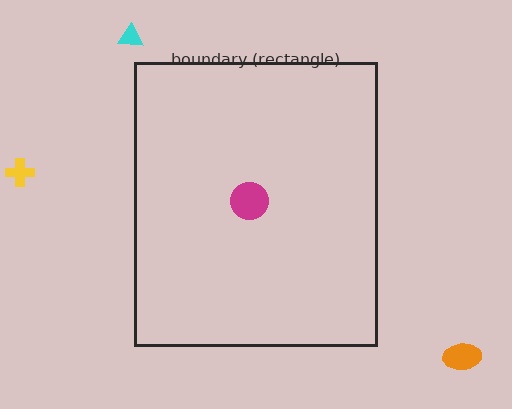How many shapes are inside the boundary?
1 inside, 3 outside.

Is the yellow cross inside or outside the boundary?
Outside.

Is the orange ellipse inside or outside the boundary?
Outside.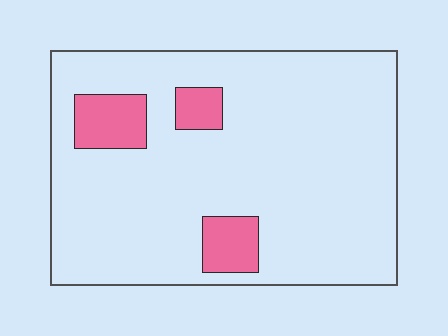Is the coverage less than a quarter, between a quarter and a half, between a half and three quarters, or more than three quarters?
Less than a quarter.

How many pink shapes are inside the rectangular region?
3.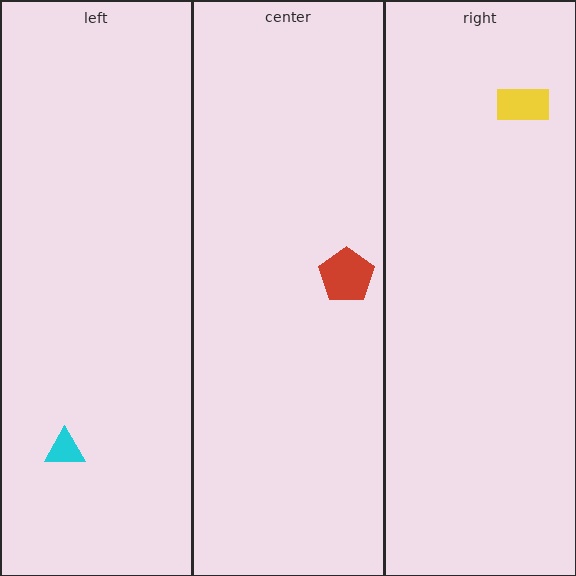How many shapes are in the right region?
1.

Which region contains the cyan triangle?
The left region.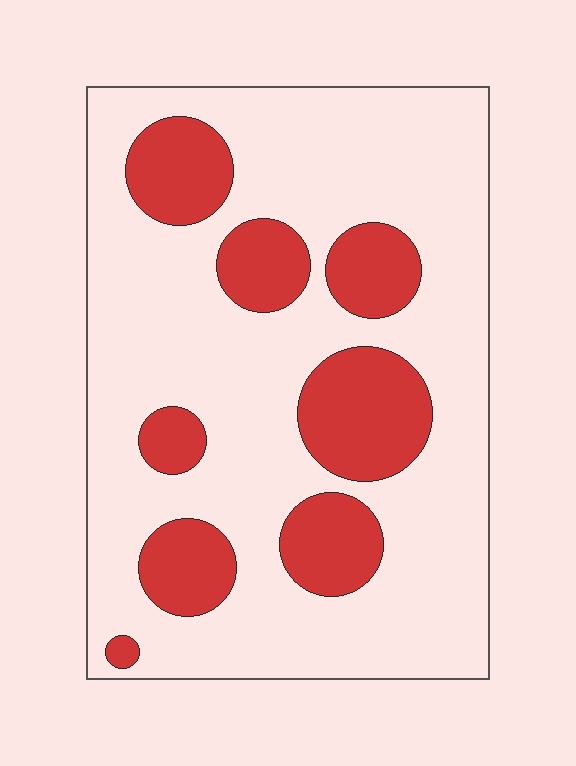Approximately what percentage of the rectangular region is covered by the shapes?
Approximately 25%.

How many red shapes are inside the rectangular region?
8.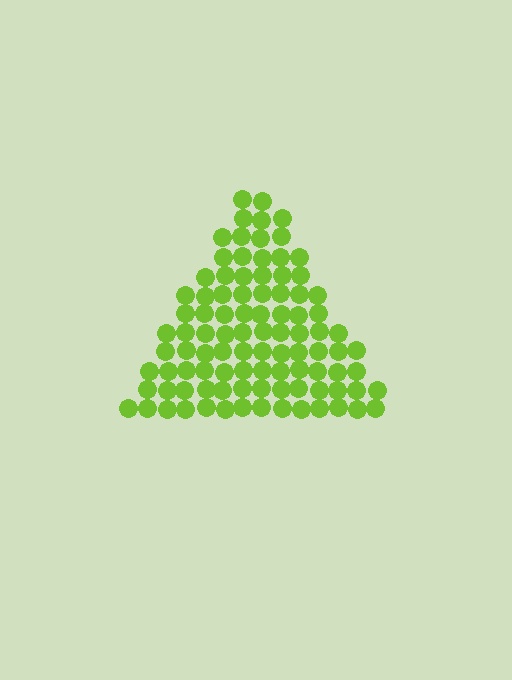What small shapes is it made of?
It is made of small circles.